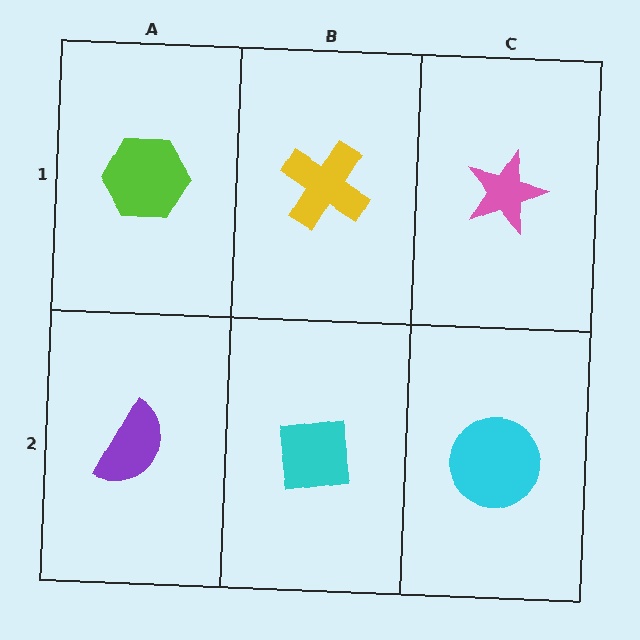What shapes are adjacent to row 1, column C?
A cyan circle (row 2, column C), a yellow cross (row 1, column B).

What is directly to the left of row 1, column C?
A yellow cross.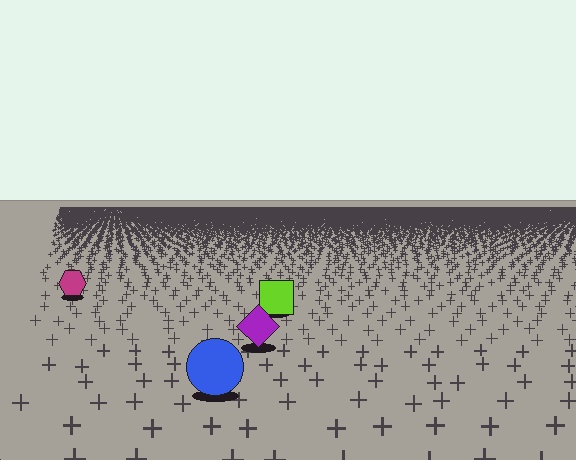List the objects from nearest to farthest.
From nearest to farthest: the blue circle, the purple diamond, the lime square, the magenta hexagon.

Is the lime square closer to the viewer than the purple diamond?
No. The purple diamond is closer — you can tell from the texture gradient: the ground texture is coarser near it.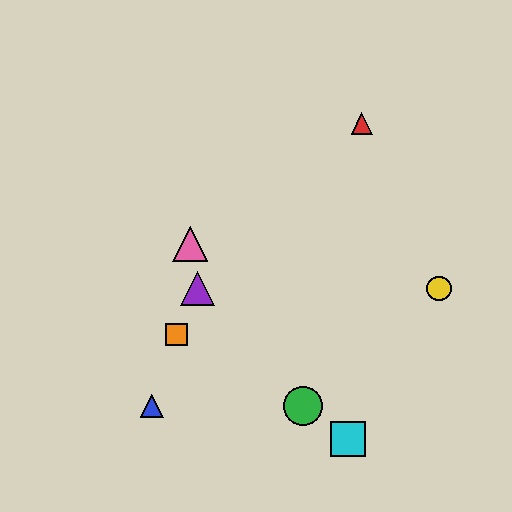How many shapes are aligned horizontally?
2 shapes (the yellow circle, the purple triangle) are aligned horizontally.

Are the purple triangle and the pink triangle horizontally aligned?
No, the purple triangle is at y≈289 and the pink triangle is at y≈244.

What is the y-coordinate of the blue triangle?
The blue triangle is at y≈406.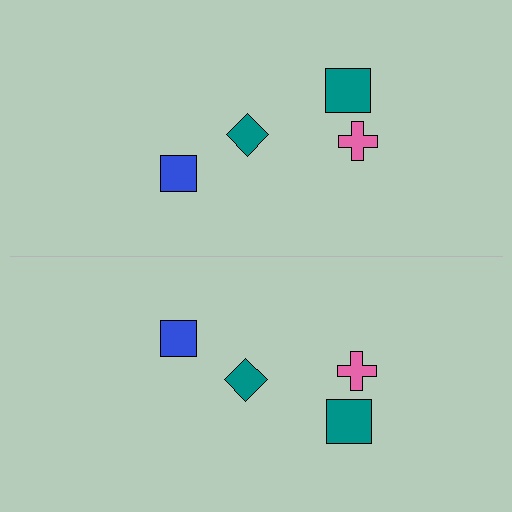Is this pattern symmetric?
Yes, this pattern has bilateral (reflection) symmetry.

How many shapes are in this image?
There are 8 shapes in this image.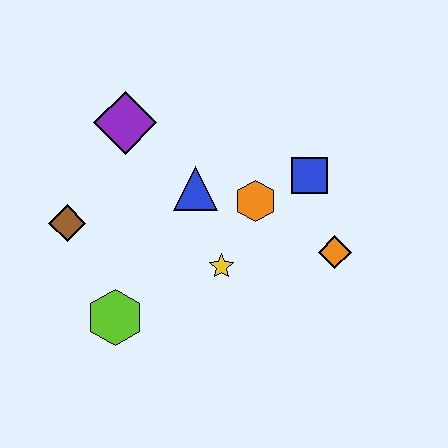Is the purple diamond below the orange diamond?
No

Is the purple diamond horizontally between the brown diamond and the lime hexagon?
No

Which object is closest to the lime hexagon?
The brown diamond is closest to the lime hexagon.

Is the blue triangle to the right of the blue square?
No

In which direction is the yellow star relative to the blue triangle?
The yellow star is below the blue triangle.